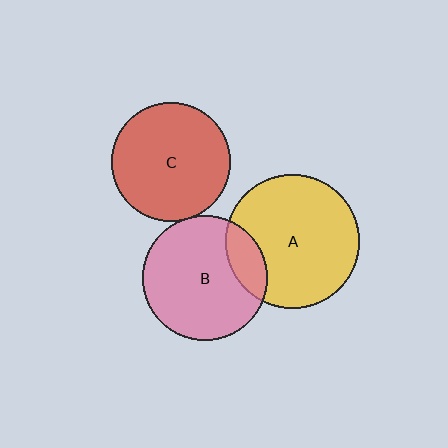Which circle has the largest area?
Circle A (yellow).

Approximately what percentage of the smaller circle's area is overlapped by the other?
Approximately 5%.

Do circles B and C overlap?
Yes.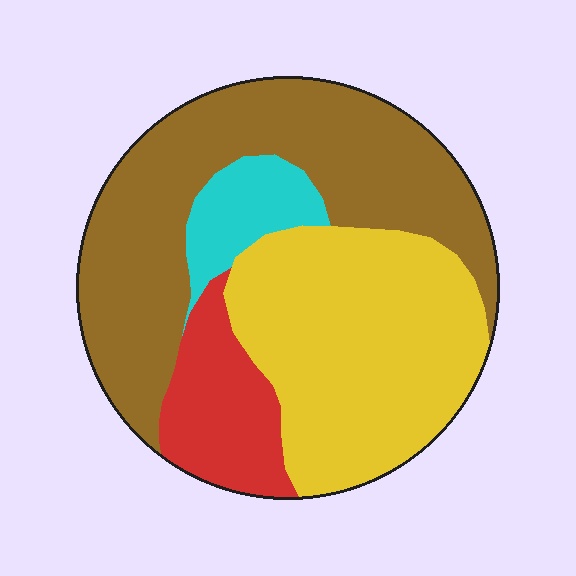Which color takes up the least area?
Cyan, at roughly 10%.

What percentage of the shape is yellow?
Yellow takes up between a third and a half of the shape.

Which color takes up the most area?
Brown, at roughly 40%.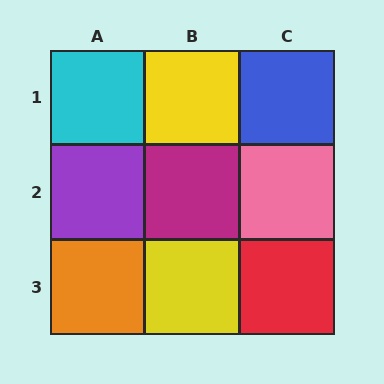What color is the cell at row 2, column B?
Magenta.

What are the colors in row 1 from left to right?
Cyan, yellow, blue.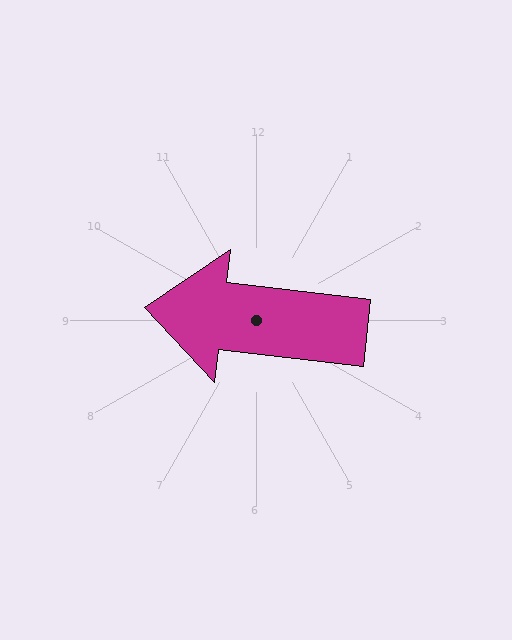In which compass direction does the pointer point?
West.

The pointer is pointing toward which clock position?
Roughly 9 o'clock.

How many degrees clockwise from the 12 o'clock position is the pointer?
Approximately 277 degrees.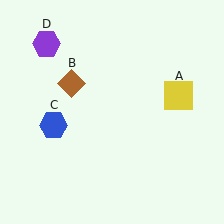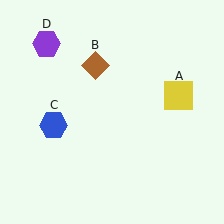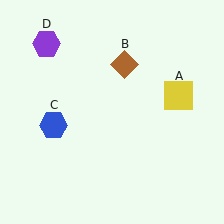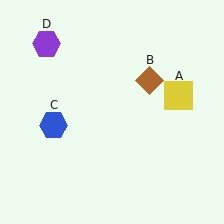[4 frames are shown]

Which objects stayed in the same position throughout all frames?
Yellow square (object A) and blue hexagon (object C) and purple hexagon (object D) remained stationary.